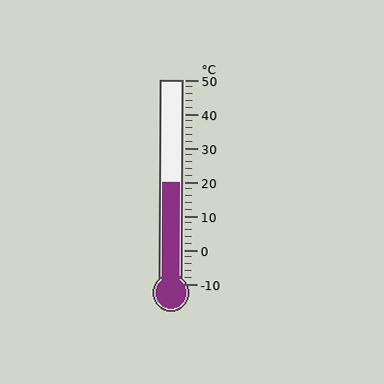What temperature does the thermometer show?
The thermometer shows approximately 20°C.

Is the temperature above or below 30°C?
The temperature is below 30°C.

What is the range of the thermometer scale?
The thermometer scale ranges from -10°C to 50°C.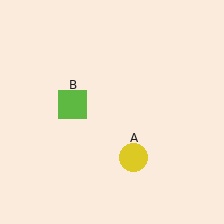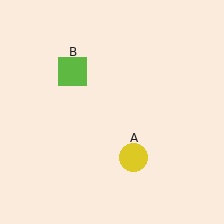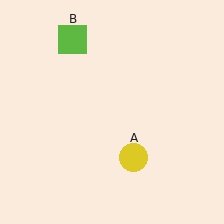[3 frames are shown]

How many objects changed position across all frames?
1 object changed position: lime square (object B).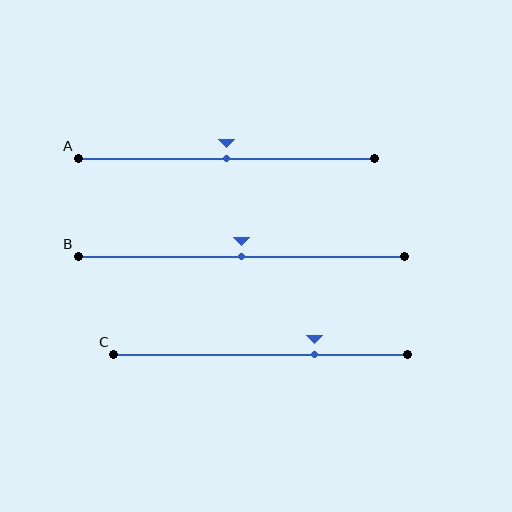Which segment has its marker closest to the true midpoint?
Segment A has its marker closest to the true midpoint.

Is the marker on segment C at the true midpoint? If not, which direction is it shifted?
No, the marker on segment C is shifted to the right by about 18% of the segment length.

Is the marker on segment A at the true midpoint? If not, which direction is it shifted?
Yes, the marker on segment A is at the true midpoint.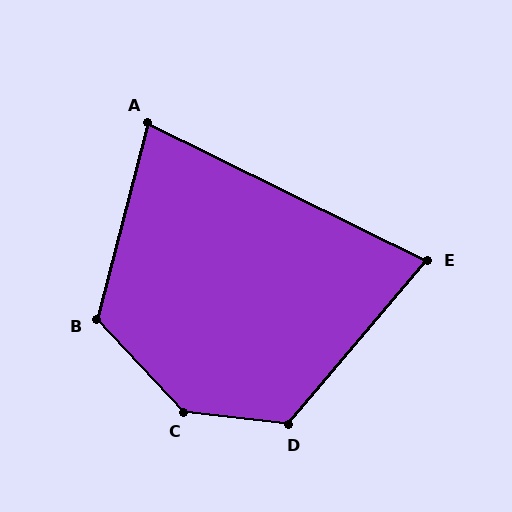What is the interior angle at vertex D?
Approximately 123 degrees (obtuse).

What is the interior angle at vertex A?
Approximately 78 degrees (acute).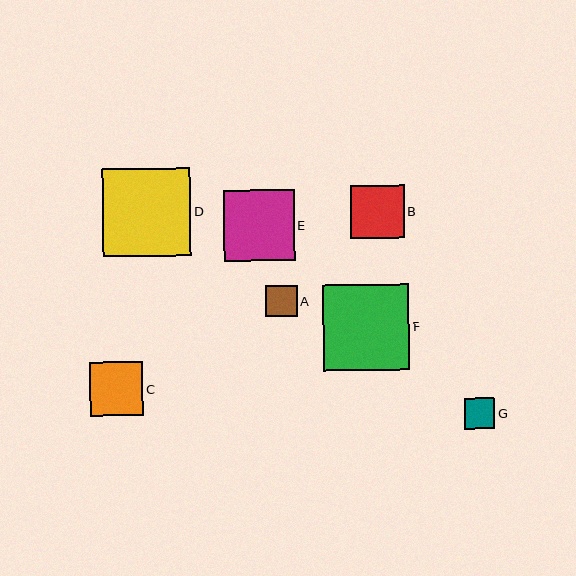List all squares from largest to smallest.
From largest to smallest: D, F, E, C, B, A, G.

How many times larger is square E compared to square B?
Square E is approximately 1.3 times the size of square B.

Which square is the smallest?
Square G is the smallest with a size of approximately 30 pixels.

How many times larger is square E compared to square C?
Square E is approximately 1.3 times the size of square C.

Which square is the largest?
Square D is the largest with a size of approximately 88 pixels.